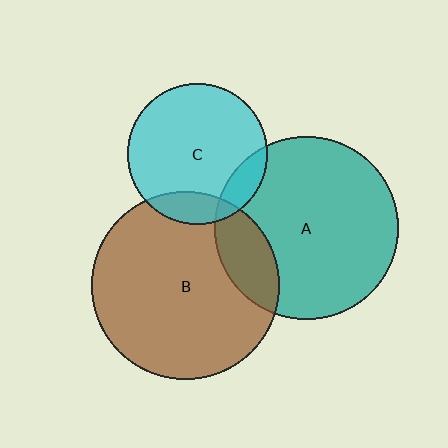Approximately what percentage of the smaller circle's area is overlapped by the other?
Approximately 10%.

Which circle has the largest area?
Circle B (brown).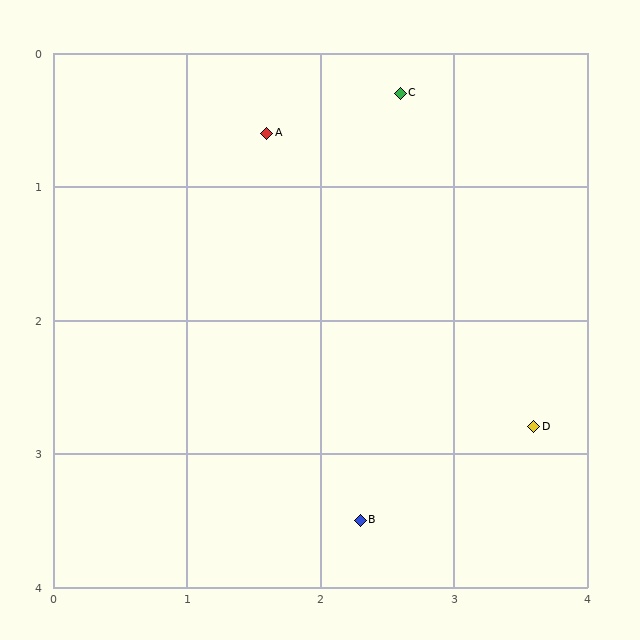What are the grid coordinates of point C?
Point C is at approximately (2.6, 0.3).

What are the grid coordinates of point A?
Point A is at approximately (1.6, 0.6).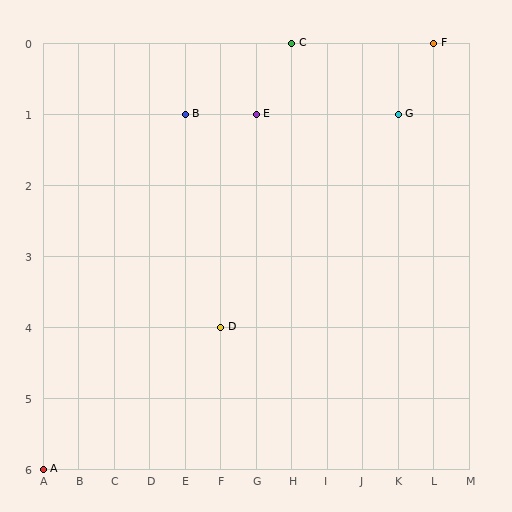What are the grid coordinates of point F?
Point F is at grid coordinates (L, 0).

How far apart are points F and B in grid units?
Points F and B are 7 columns and 1 row apart (about 7.1 grid units diagonally).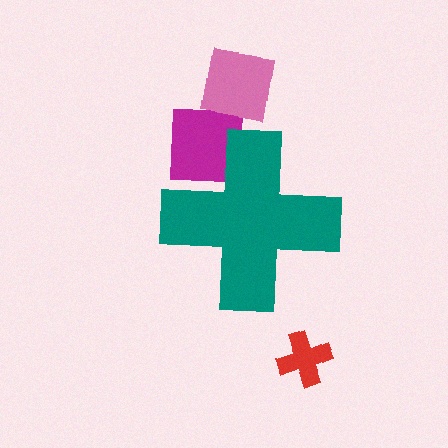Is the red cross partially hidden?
No, the red cross is fully visible.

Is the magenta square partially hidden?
Yes, the magenta square is partially hidden behind the teal cross.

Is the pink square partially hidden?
No, the pink square is fully visible.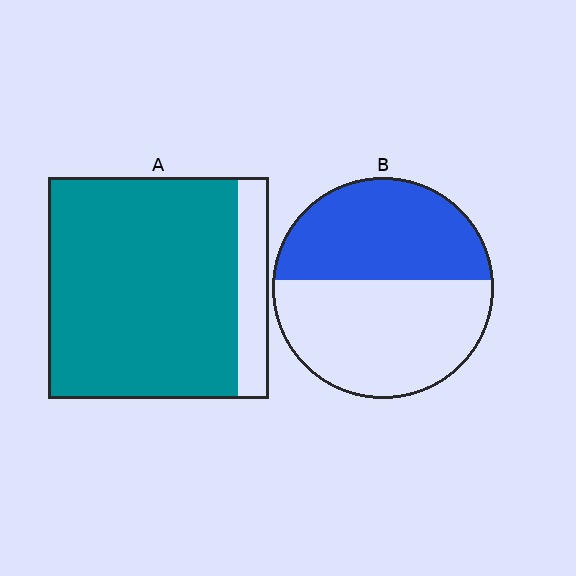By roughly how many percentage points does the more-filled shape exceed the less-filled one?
By roughly 40 percentage points (A over B).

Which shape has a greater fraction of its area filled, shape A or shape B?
Shape A.